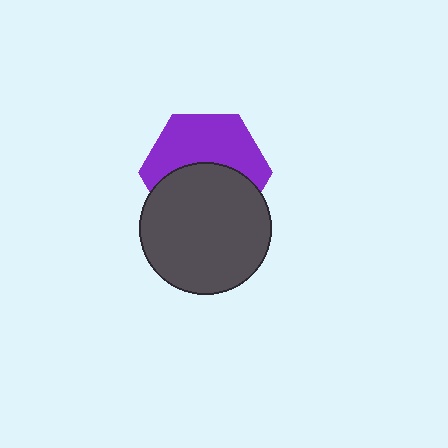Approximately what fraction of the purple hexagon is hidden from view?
Roughly 49% of the purple hexagon is hidden behind the dark gray circle.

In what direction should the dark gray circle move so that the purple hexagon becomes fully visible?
The dark gray circle should move down. That is the shortest direction to clear the overlap and leave the purple hexagon fully visible.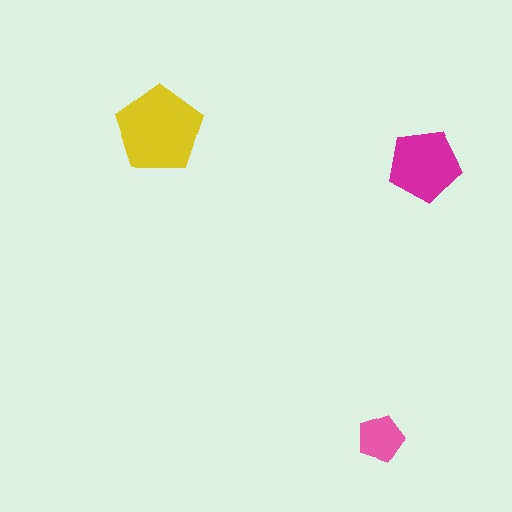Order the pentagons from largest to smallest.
the yellow one, the magenta one, the pink one.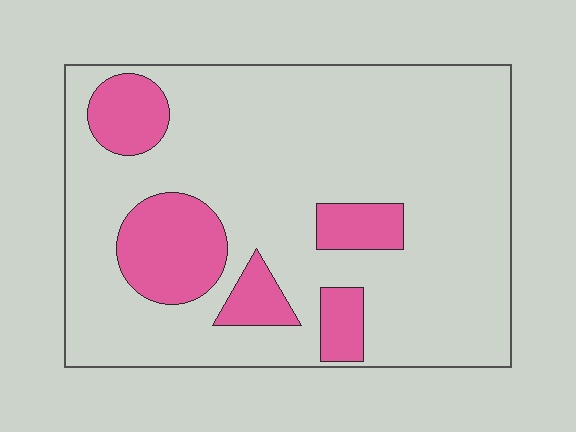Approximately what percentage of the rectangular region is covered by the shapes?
Approximately 20%.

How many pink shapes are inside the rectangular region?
5.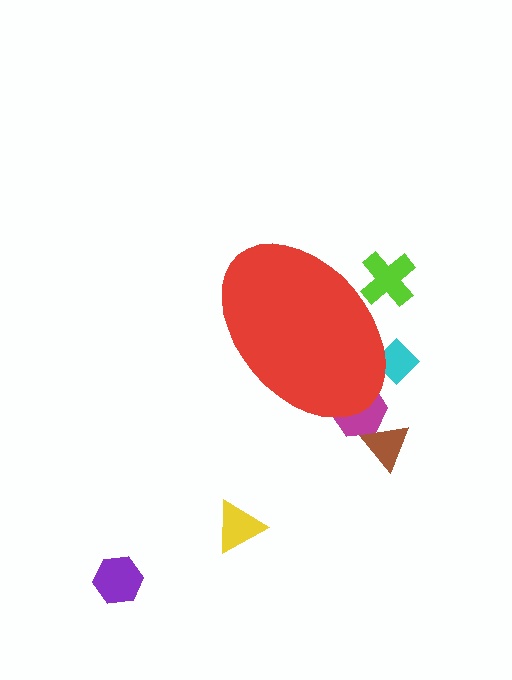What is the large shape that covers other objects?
A red ellipse.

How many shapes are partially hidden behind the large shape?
3 shapes are partially hidden.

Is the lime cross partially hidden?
Yes, the lime cross is partially hidden behind the red ellipse.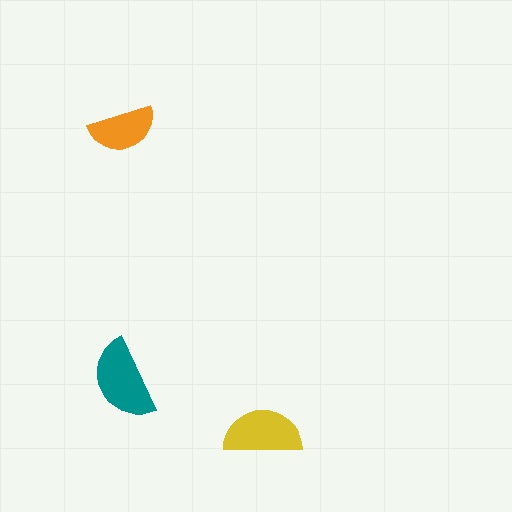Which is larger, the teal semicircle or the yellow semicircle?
The teal one.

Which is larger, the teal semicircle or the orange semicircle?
The teal one.